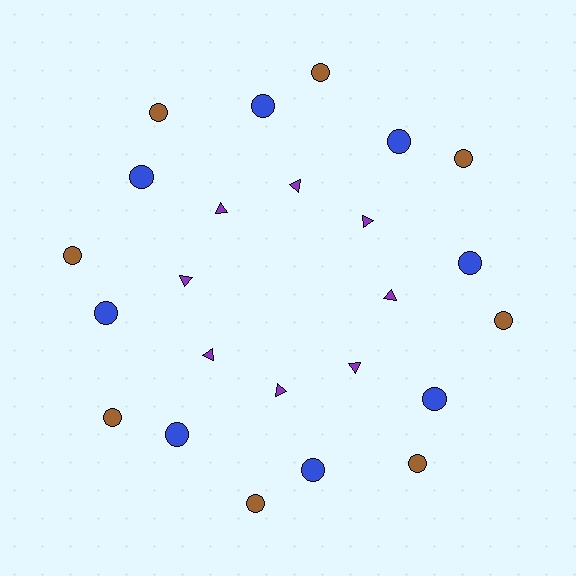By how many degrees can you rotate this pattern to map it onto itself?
The pattern maps onto itself every 45 degrees of rotation.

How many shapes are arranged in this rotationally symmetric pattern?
There are 24 shapes, arranged in 8 groups of 3.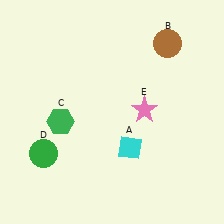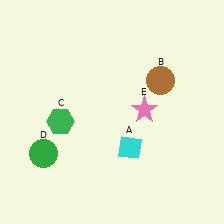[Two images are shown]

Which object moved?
The brown circle (B) moved down.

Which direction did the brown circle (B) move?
The brown circle (B) moved down.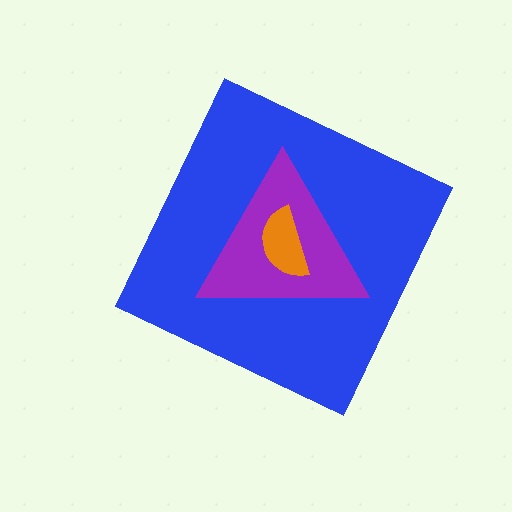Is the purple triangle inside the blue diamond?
Yes.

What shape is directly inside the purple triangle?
The orange semicircle.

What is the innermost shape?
The orange semicircle.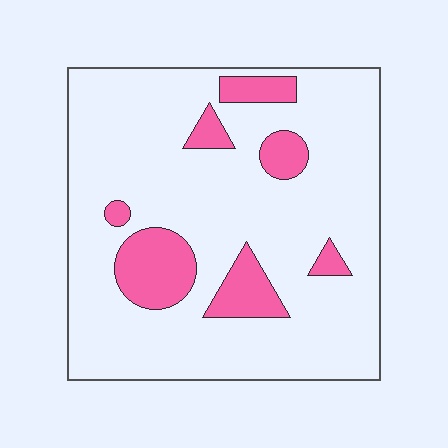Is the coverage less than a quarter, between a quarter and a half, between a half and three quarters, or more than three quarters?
Less than a quarter.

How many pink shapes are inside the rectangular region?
7.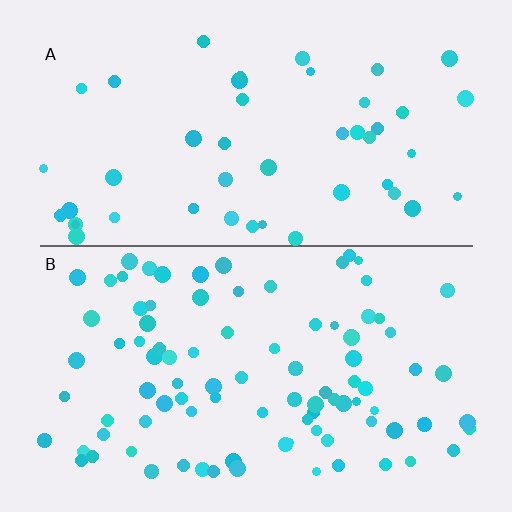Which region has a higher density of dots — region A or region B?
B (the bottom).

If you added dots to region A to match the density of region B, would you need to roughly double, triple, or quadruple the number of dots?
Approximately double.